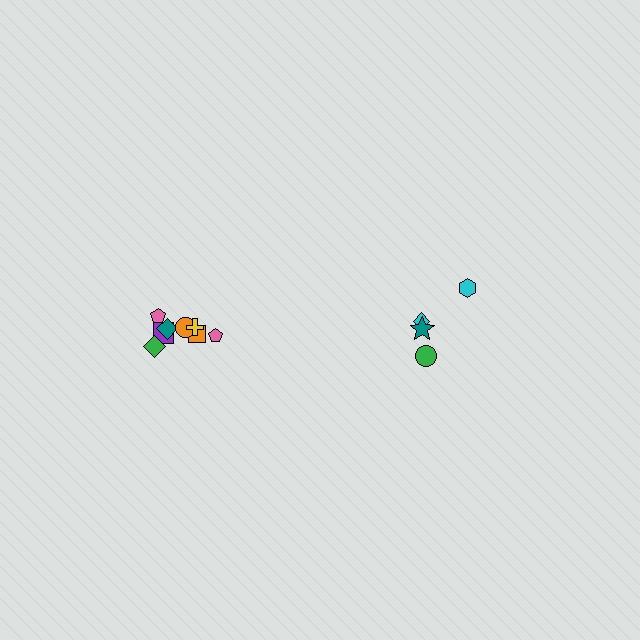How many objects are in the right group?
There are 4 objects.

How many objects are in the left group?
There are 8 objects.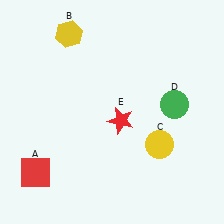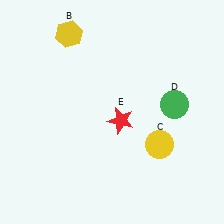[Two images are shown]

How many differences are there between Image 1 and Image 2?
There is 1 difference between the two images.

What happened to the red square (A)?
The red square (A) was removed in Image 2. It was in the bottom-left area of Image 1.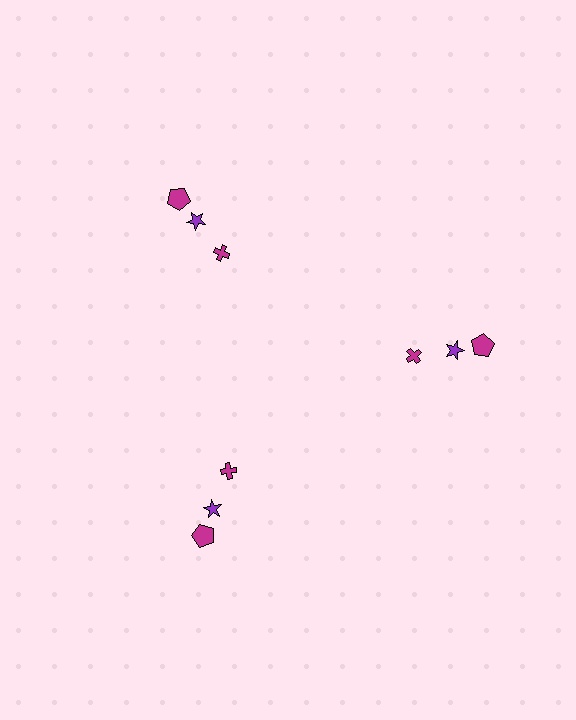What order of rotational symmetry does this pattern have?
This pattern has 3-fold rotational symmetry.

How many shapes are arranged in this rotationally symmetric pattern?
There are 9 shapes, arranged in 3 groups of 3.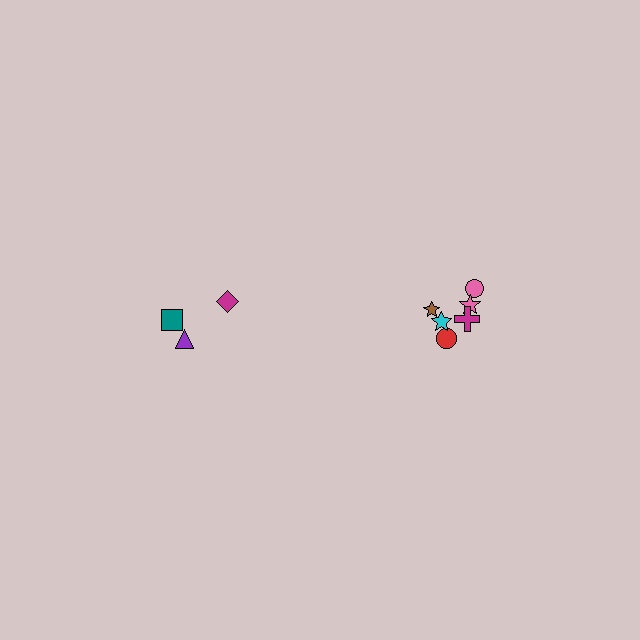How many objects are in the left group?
There are 3 objects.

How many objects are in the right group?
There are 6 objects.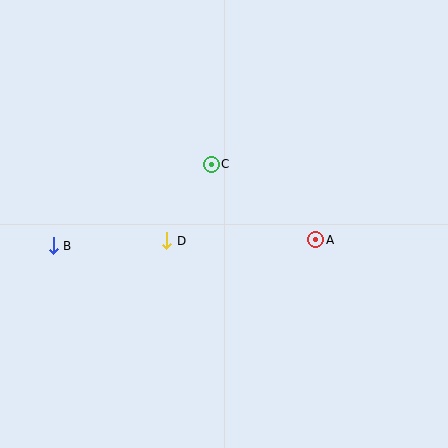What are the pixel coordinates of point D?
Point D is at (167, 241).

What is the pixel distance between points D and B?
The distance between D and B is 114 pixels.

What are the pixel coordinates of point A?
Point A is at (316, 240).